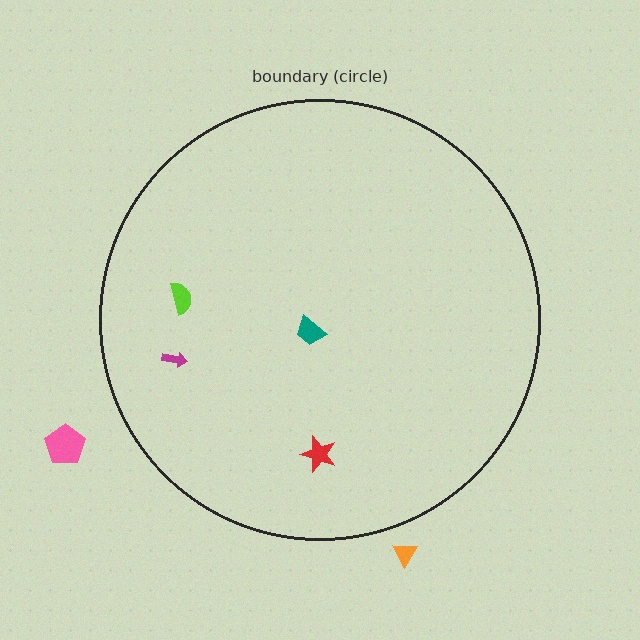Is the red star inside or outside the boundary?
Inside.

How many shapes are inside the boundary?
4 inside, 2 outside.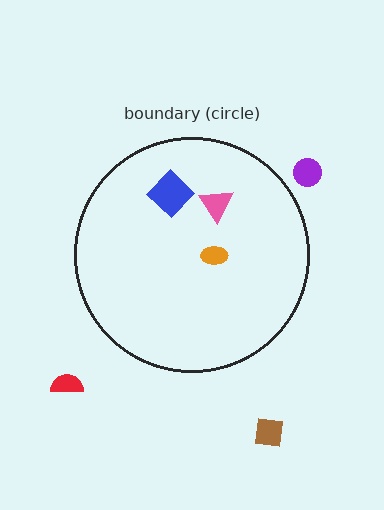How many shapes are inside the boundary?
3 inside, 3 outside.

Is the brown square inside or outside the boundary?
Outside.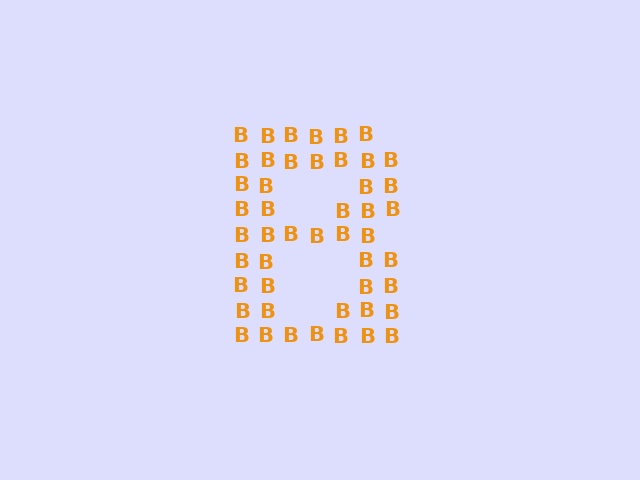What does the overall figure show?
The overall figure shows the letter B.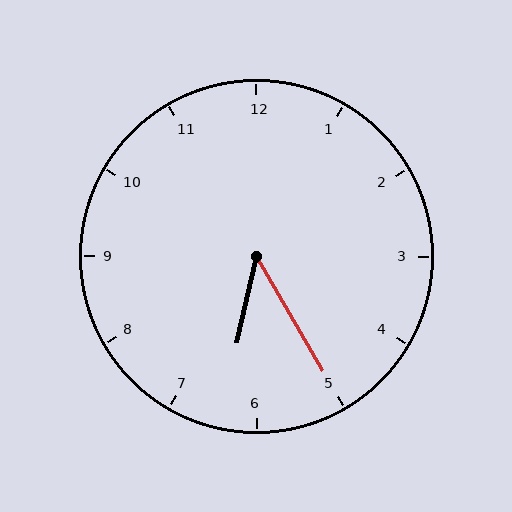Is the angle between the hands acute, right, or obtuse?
It is acute.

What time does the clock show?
6:25.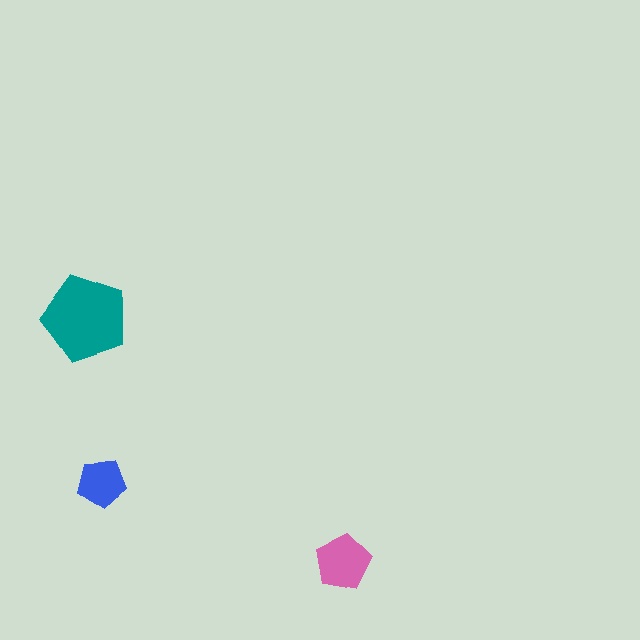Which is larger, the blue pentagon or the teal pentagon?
The teal one.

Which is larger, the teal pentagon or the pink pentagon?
The teal one.